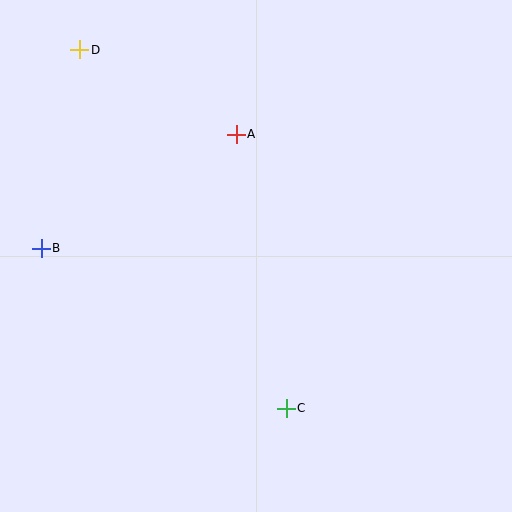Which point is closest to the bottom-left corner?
Point B is closest to the bottom-left corner.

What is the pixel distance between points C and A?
The distance between C and A is 278 pixels.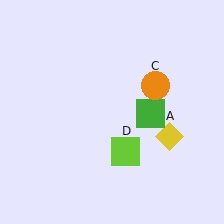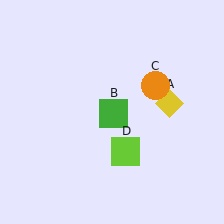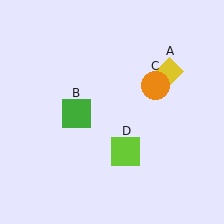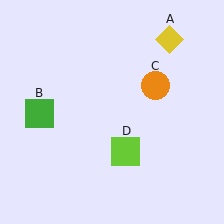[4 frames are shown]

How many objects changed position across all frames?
2 objects changed position: yellow diamond (object A), green square (object B).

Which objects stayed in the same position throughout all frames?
Orange circle (object C) and lime square (object D) remained stationary.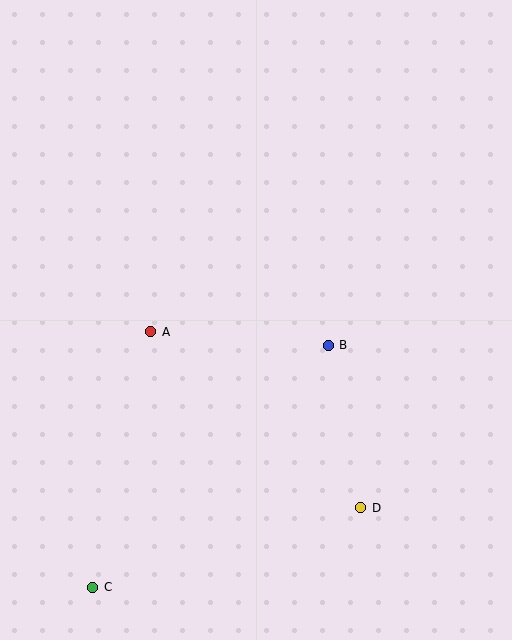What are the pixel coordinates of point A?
Point A is at (151, 332).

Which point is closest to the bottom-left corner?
Point C is closest to the bottom-left corner.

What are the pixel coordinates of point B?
Point B is at (328, 345).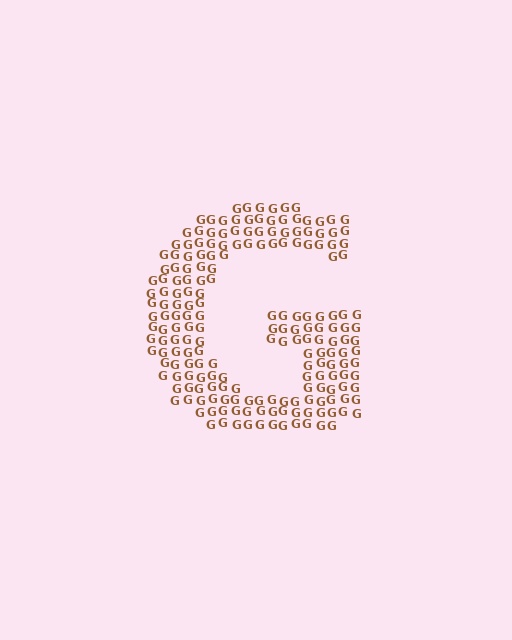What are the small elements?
The small elements are letter G's.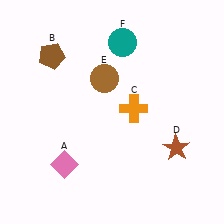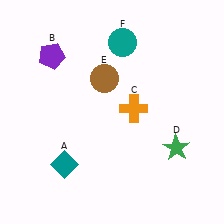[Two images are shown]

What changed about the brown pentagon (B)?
In Image 1, B is brown. In Image 2, it changed to purple.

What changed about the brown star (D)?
In Image 1, D is brown. In Image 2, it changed to green.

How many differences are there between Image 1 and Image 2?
There are 3 differences between the two images.